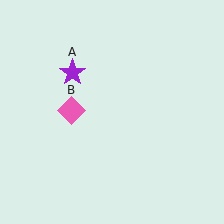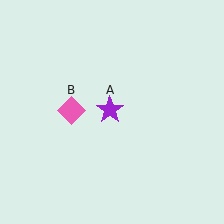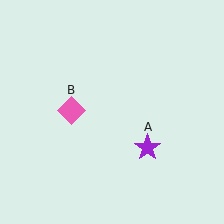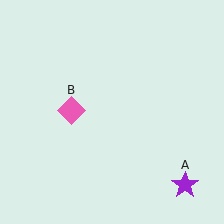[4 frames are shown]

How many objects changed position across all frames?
1 object changed position: purple star (object A).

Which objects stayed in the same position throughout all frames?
Pink diamond (object B) remained stationary.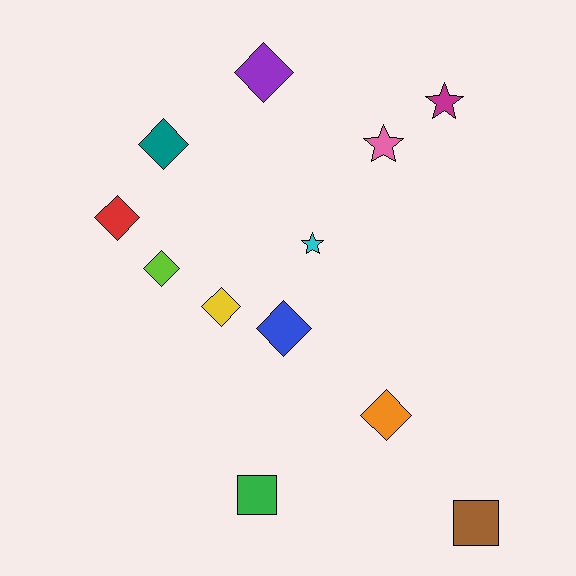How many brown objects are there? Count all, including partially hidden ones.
There is 1 brown object.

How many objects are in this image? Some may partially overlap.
There are 12 objects.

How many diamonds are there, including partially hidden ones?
There are 7 diamonds.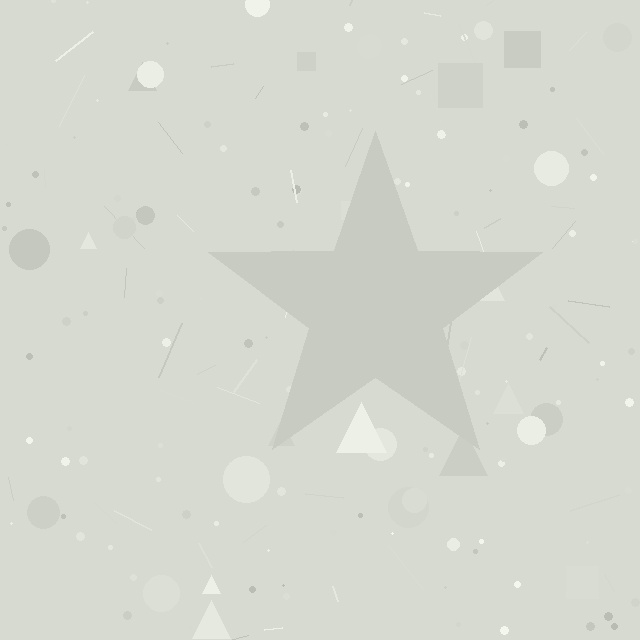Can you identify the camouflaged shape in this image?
The camouflaged shape is a star.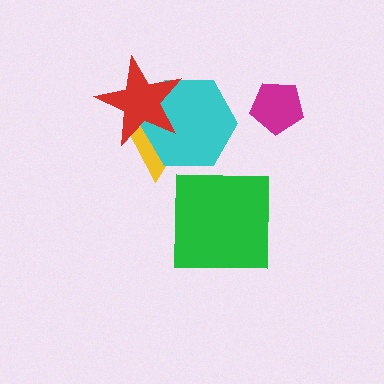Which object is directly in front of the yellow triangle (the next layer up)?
The cyan hexagon is directly in front of the yellow triangle.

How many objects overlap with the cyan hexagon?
2 objects overlap with the cyan hexagon.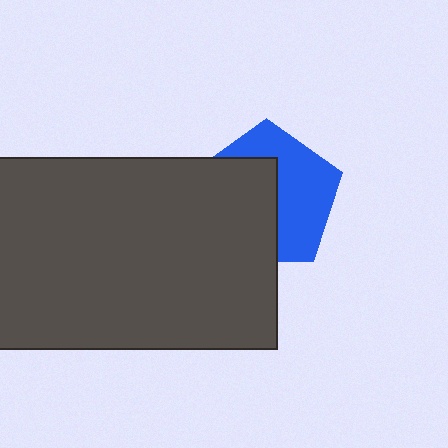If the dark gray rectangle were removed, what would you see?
You would see the complete blue pentagon.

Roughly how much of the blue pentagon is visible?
About half of it is visible (roughly 50%).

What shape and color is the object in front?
The object in front is a dark gray rectangle.